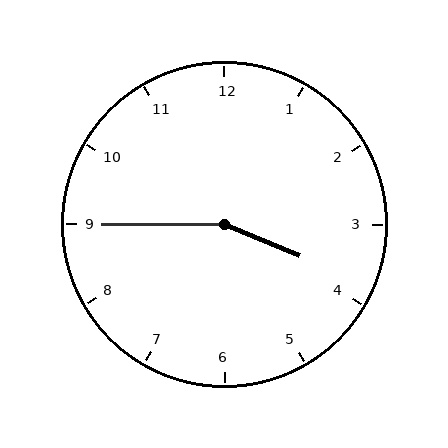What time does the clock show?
3:45.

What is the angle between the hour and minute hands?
Approximately 158 degrees.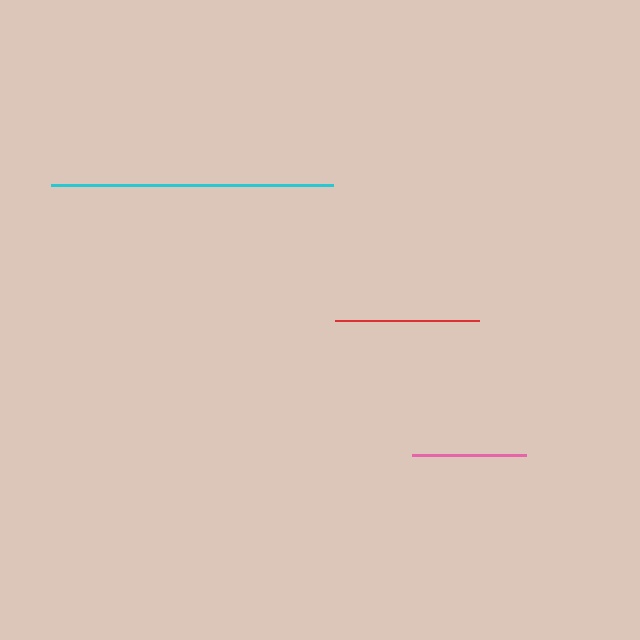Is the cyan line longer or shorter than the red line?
The cyan line is longer than the red line.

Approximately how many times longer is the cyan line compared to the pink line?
The cyan line is approximately 2.5 times the length of the pink line.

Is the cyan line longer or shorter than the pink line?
The cyan line is longer than the pink line.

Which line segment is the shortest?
The pink line is the shortest at approximately 115 pixels.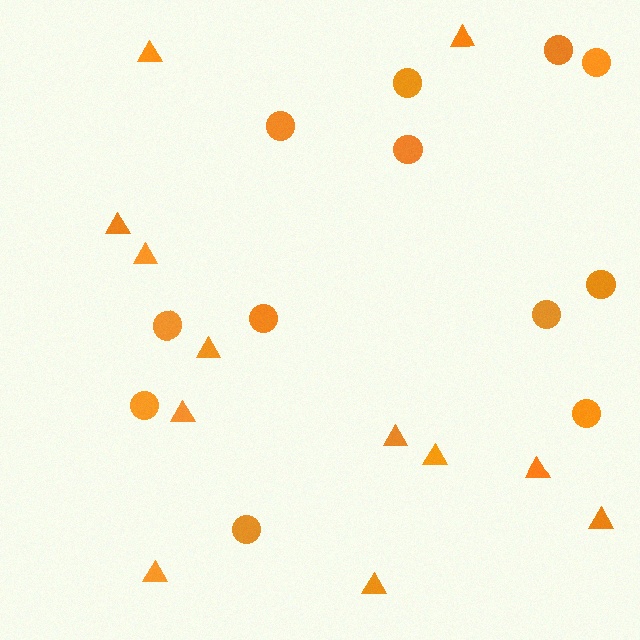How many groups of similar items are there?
There are 2 groups: one group of triangles (12) and one group of circles (12).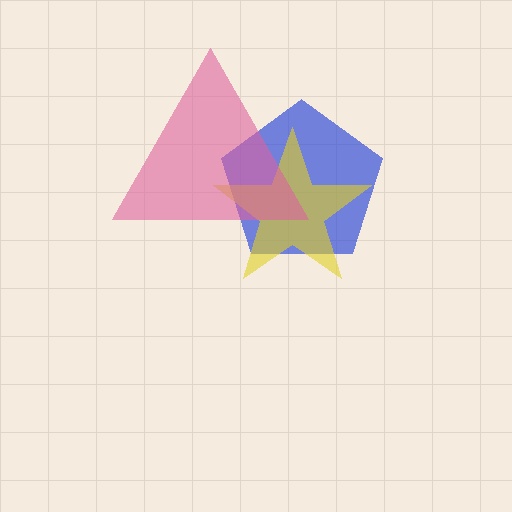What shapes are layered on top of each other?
The layered shapes are: a blue pentagon, a yellow star, a pink triangle.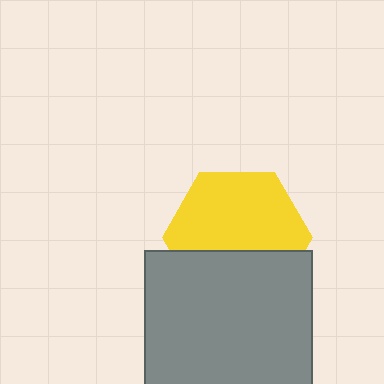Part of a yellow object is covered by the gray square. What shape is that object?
It is a hexagon.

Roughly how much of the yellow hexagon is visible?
About half of it is visible (roughly 62%).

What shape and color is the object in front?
The object in front is a gray square.